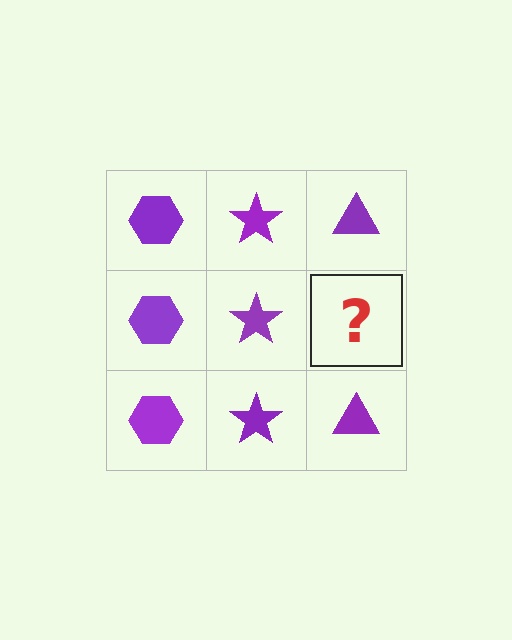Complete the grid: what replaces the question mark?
The question mark should be replaced with a purple triangle.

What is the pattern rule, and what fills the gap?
The rule is that each column has a consistent shape. The gap should be filled with a purple triangle.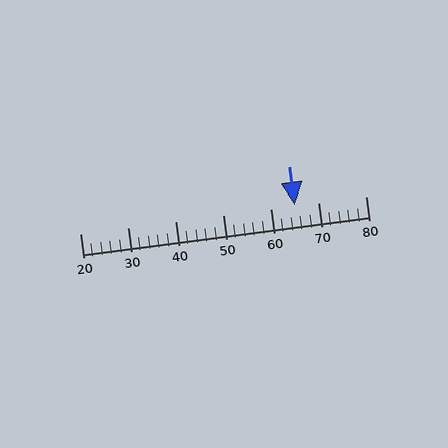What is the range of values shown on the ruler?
The ruler shows values from 20 to 80.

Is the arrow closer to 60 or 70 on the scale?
The arrow is closer to 70.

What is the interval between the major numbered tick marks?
The major tick marks are spaced 10 units apart.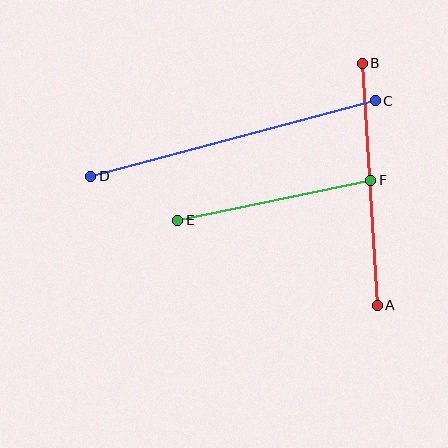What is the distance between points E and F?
The distance is approximately 197 pixels.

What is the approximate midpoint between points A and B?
The midpoint is at approximately (370, 184) pixels.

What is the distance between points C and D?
The distance is approximately 295 pixels.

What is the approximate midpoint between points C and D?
The midpoint is at approximately (233, 138) pixels.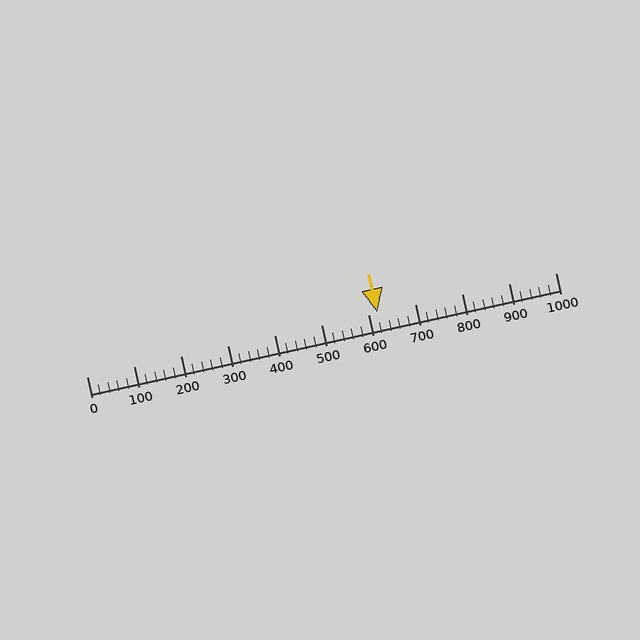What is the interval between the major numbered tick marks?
The major tick marks are spaced 100 units apart.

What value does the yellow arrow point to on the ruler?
The yellow arrow points to approximately 620.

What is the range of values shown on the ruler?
The ruler shows values from 0 to 1000.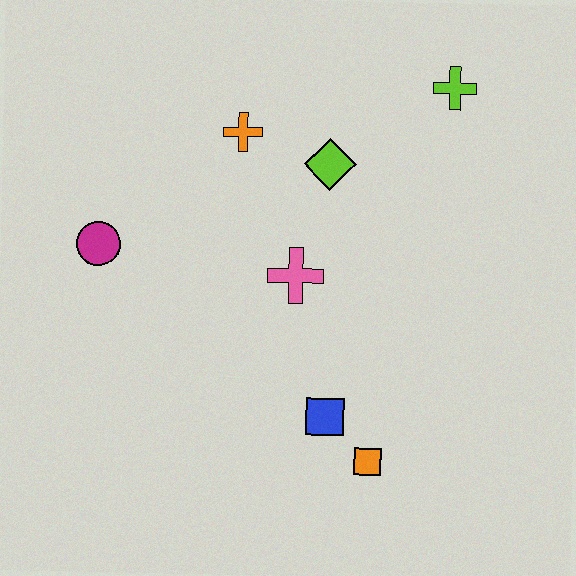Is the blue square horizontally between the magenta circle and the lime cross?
Yes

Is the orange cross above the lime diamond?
Yes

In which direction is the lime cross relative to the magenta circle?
The lime cross is to the right of the magenta circle.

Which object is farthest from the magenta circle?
The lime cross is farthest from the magenta circle.